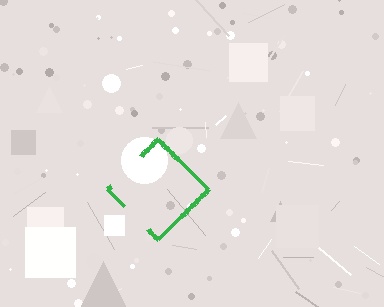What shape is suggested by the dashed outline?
The dashed outline suggests a diamond.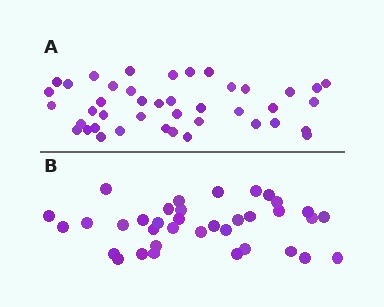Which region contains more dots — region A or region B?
Region A (the top region) has more dots.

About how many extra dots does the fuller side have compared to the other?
Region A has about 6 more dots than region B.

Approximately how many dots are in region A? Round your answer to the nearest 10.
About 40 dots. (The exact count is 42, which rounds to 40.)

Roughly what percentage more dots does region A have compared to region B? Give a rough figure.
About 15% more.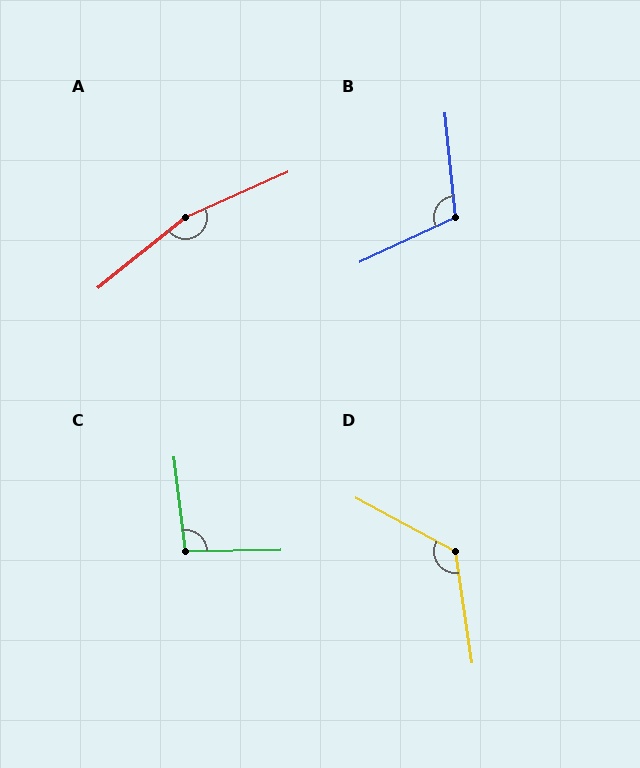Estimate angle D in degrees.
Approximately 126 degrees.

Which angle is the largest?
A, at approximately 165 degrees.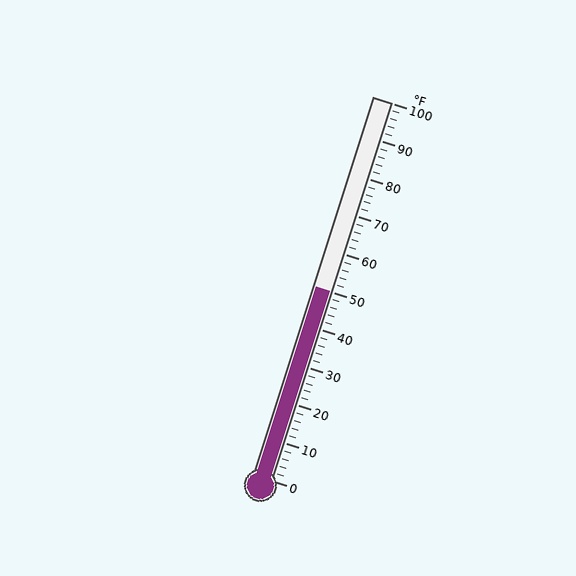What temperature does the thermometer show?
The thermometer shows approximately 50°F.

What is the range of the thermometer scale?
The thermometer scale ranges from 0°F to 100°F.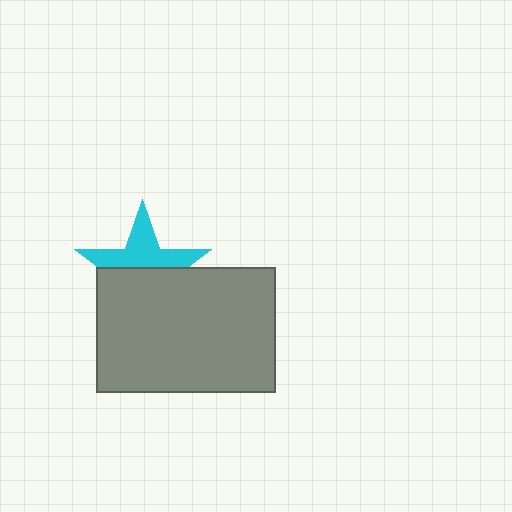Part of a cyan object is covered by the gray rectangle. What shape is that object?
It is a star.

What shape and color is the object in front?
The object in front is a gray rectangle.